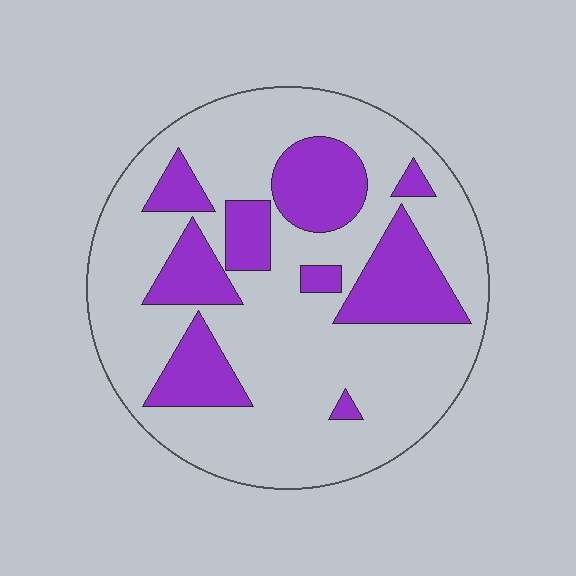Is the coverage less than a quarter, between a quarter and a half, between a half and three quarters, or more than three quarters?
Between a quarter and a half.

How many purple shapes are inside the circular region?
9.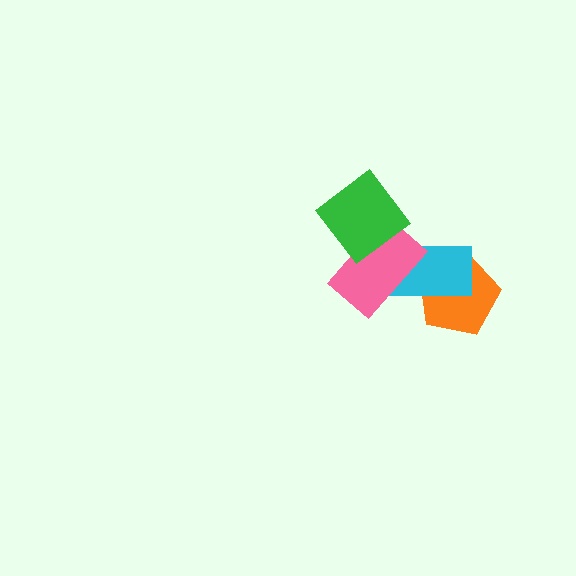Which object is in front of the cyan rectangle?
The pink rectangle is in front of the cyan rectangle.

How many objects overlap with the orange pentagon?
1 object overlaps with the orange pentagon.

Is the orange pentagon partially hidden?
Yes, it is partially covered by another shape.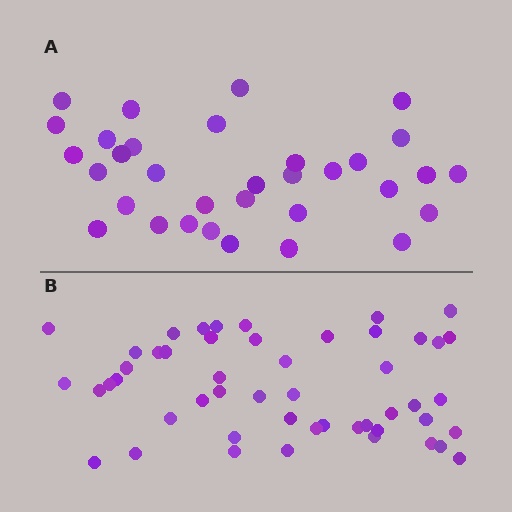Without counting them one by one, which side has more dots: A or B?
Region B (the bottom region) has more dots.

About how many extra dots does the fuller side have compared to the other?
Region B has approximately 15 more dots than region A.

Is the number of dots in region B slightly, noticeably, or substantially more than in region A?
Region B has substantially more. The ratio is roughly 1.5 to 1.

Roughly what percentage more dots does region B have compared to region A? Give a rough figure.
About 50% more.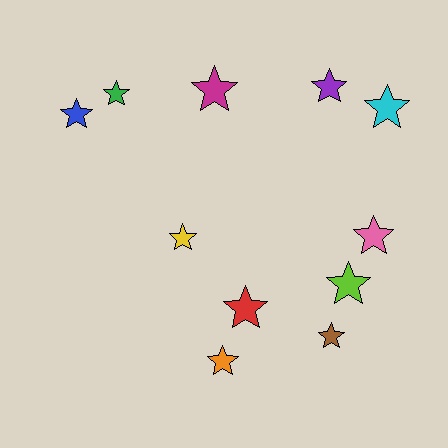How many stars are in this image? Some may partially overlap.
There are 11 stars.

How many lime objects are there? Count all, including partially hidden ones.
There is 1 lime object.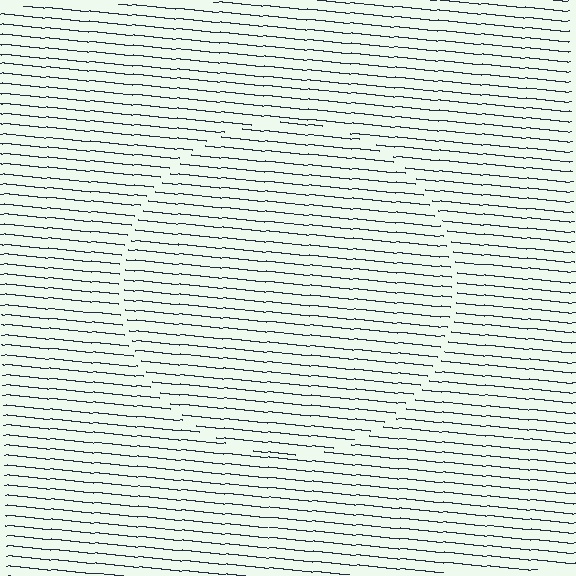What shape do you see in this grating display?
An illusory circle. The interior of the shape contains the same grating, shifted by half a period — the contour is defined by the phase discontinuity where line-ends from the inner and outer gratings abut.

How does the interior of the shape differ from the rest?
The interior of the shape contains the same grating, shifted by half a period — the contour is defined by the phase discontinuity where line-ends from the inner and outer gratings abut.